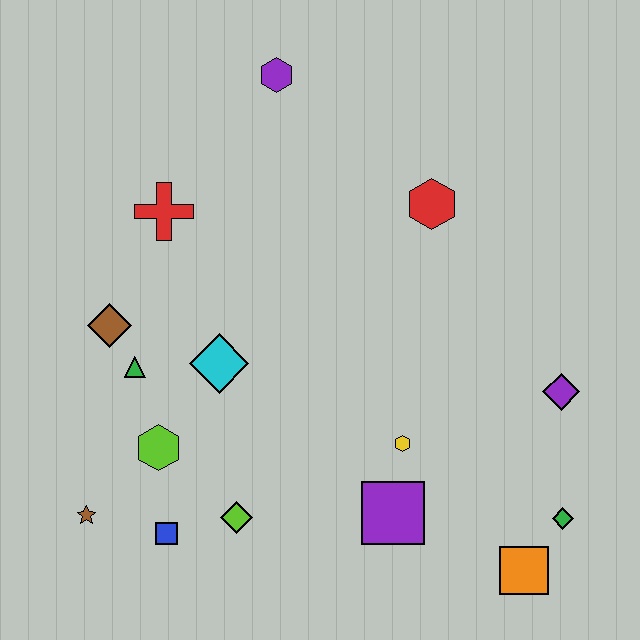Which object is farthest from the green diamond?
The purple hexagon is farthest from the green diamond.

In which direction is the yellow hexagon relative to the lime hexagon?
The yellow hexagon is to the right of the lime hexagon.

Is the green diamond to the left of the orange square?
No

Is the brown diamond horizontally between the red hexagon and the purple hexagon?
No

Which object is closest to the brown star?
The blue square is closest to the brown star.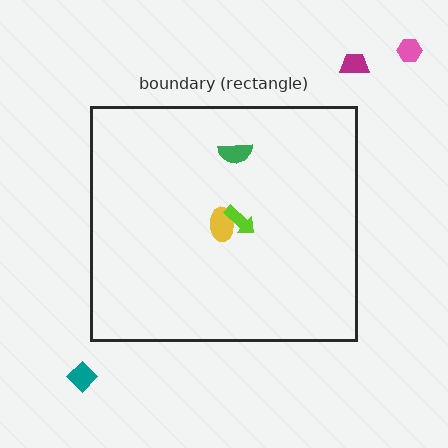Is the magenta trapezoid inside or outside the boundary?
Outside.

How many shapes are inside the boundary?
3 inside, 3 outside.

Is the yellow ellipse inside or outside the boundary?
Inside.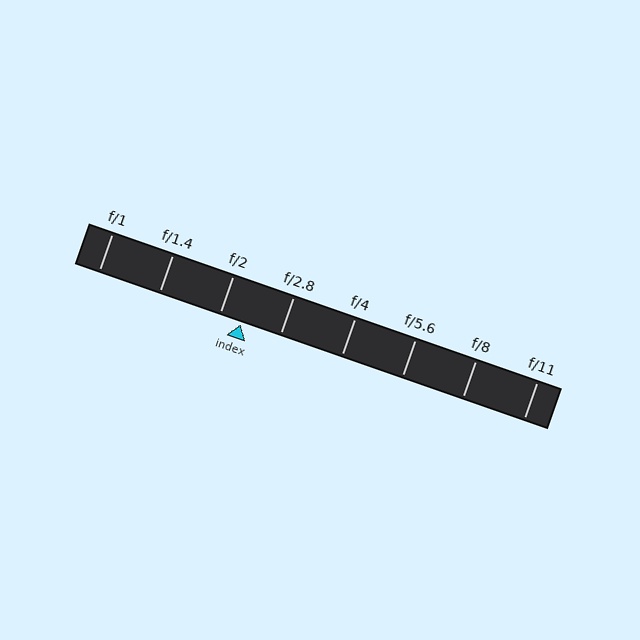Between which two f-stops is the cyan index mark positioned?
The index mark is between f/2 and f/2.8.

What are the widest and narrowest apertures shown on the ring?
The widest aperture shown is f/1 and the narrowest is f/11.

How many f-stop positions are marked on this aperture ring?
There are 8 f-stop positions marked.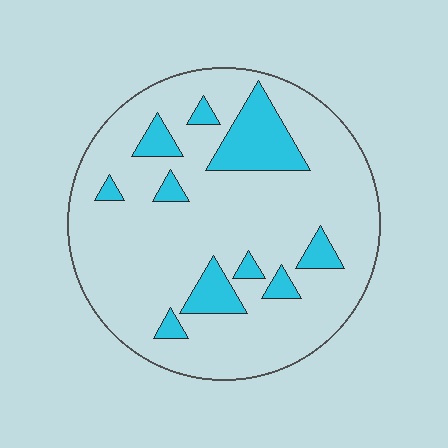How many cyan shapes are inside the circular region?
10.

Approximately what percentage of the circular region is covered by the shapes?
Approximately 15%.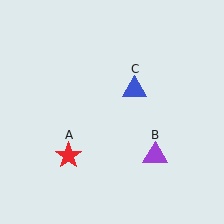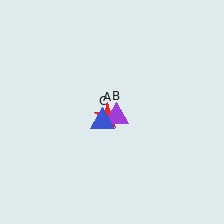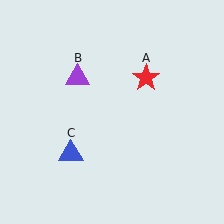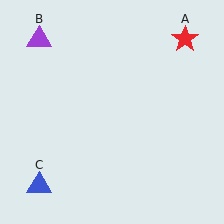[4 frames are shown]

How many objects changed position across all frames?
3 objects changed position: red star (object A), purple triangle (object B), blue triangle (object C).